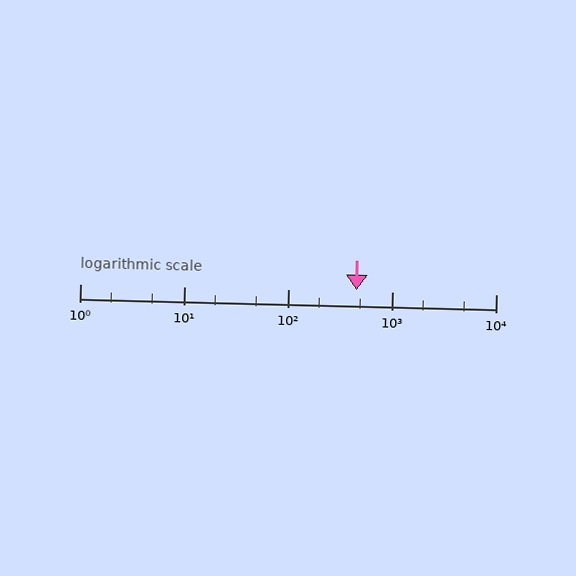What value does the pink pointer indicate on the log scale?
The pointer indicates approximately 460.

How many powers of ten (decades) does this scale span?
The scale spans 4 decades, from 1 to 10000.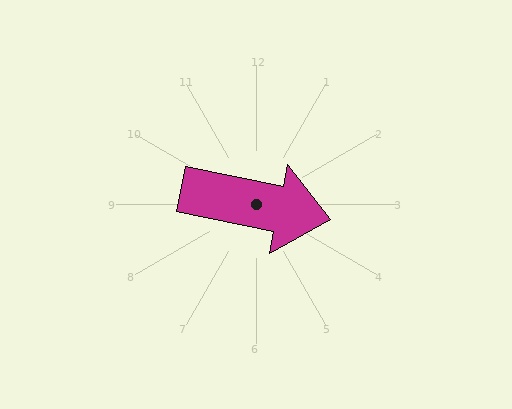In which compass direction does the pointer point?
East.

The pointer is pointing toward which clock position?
Roughly 3 o'clock.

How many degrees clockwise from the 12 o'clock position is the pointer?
Approximately 102 degrees.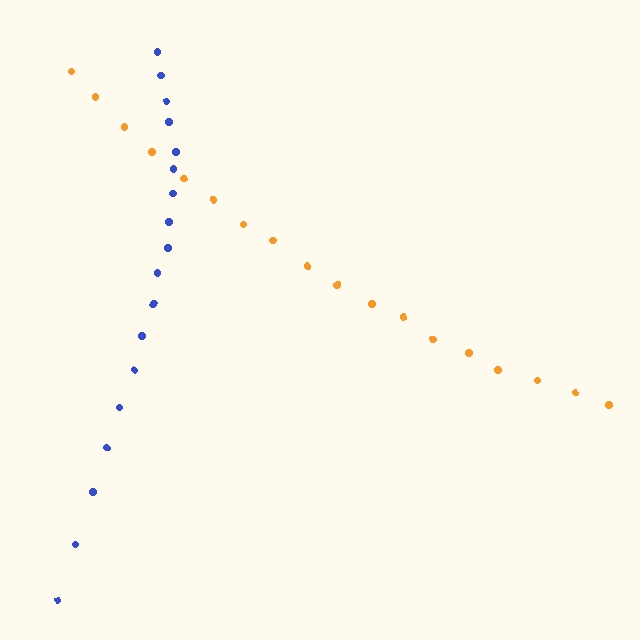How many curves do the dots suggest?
There are 2 distinct paths.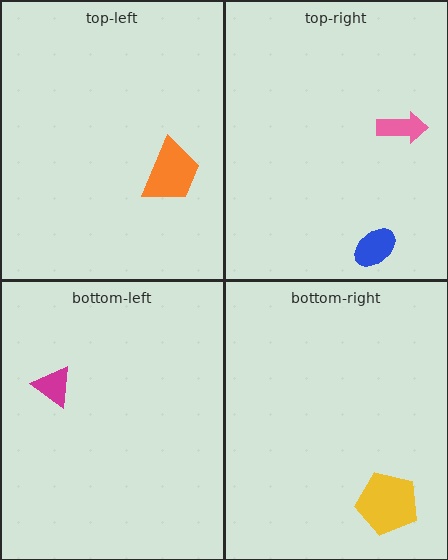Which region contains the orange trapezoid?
The top-left region.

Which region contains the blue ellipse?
The top-right region.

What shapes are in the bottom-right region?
The yellow pentagon.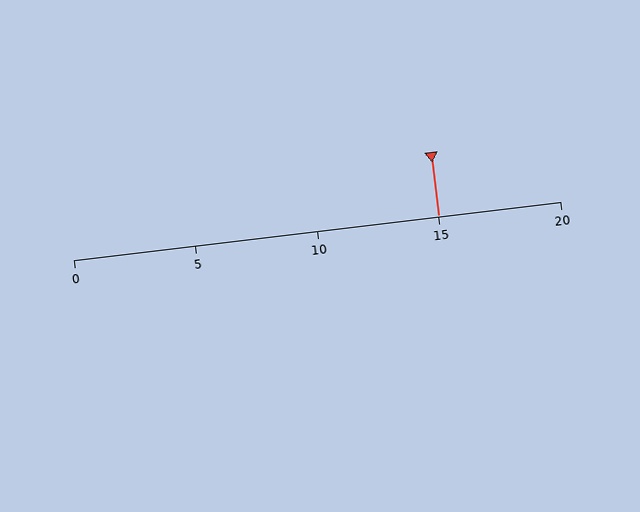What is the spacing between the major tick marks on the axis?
The major ticks are spaced 5 apart.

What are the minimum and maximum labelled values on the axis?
The axis runs from 0 to 20.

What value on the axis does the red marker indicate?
The marker indicates approximately 15.